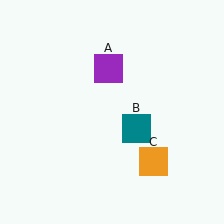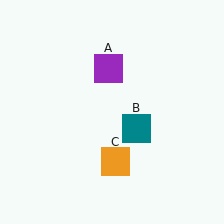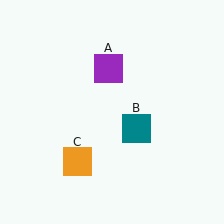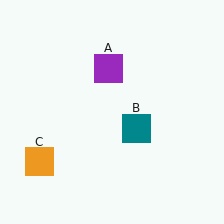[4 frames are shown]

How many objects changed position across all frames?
1 object changed position: orange square (object C).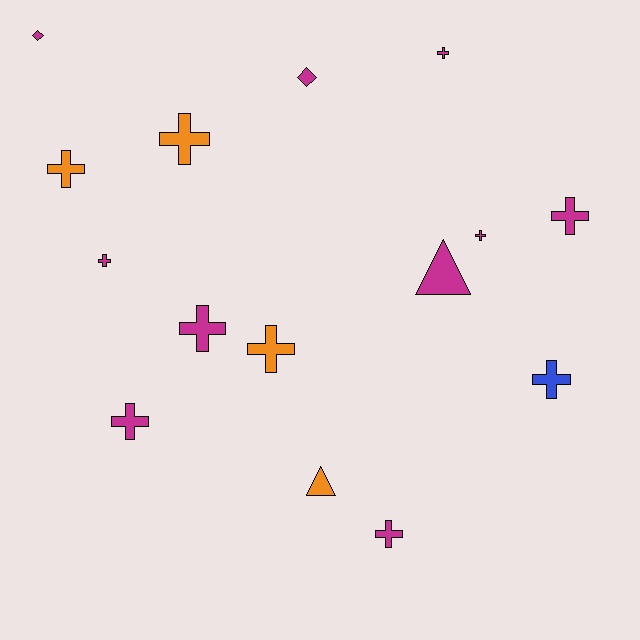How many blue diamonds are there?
There are no blue diamonds.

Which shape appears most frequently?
Cross, with 11 objects.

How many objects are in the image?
There are 15 objects.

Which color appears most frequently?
Magenta, with 10 objects.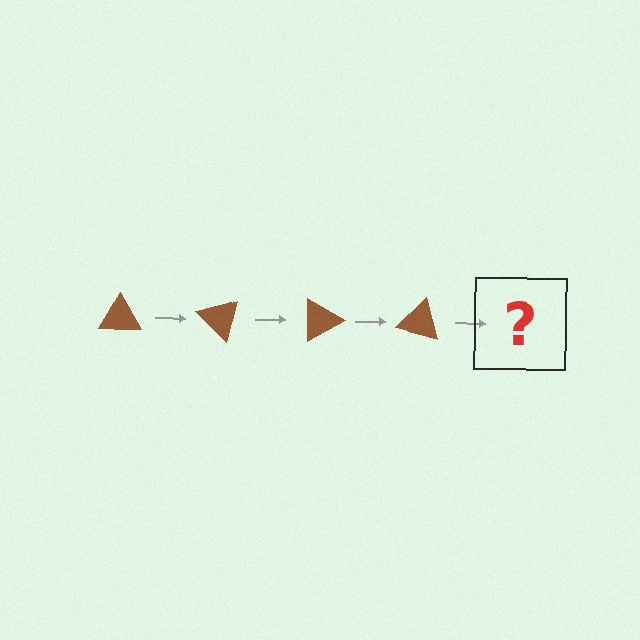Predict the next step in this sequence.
The next step is a brown triangle rotated 180 degrees.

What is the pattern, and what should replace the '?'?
The pattern is that the triangle rotates 45 degrees each step. The '?' should be a brown triangle rotated 180 degrees.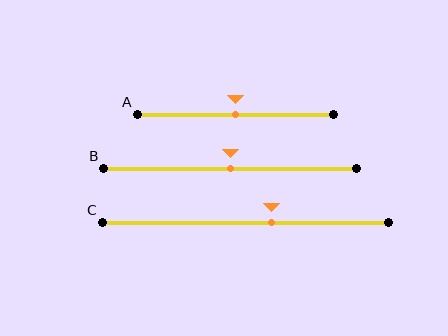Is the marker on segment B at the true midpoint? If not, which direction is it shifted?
Yes, the marker on segment B is at the true midpoint.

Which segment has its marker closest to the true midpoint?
Segment A has its marker closest to the true midpoint.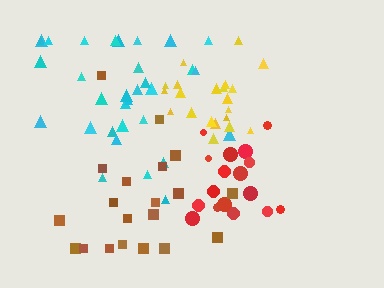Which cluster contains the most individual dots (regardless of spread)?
Cyan (34).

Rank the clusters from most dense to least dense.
yellow, red, cyan, brown.